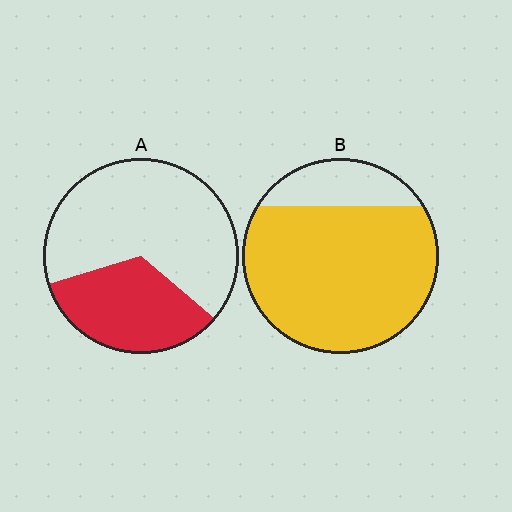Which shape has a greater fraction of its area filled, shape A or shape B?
Shape B.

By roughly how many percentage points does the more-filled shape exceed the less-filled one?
By roughly 45 percentage points (B over A).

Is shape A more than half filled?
No.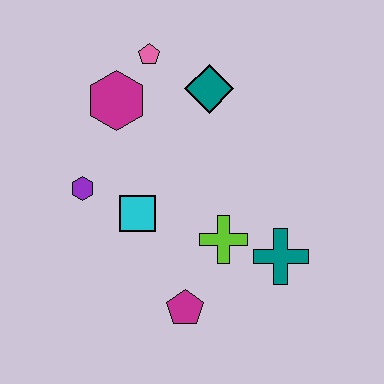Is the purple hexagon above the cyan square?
Yes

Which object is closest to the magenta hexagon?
The pink pentagon is closest to the magenta hexagon.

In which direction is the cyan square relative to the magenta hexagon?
The cyan square is below the magenta hexagon.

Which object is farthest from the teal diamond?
The magenta pentagon is farthest from the teal diamond.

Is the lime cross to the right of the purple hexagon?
Yes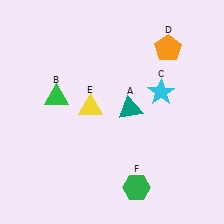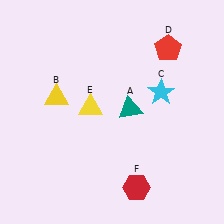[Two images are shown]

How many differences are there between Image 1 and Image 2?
There are 3 differences between the two images.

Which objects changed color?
B changed from green to yellow. D changed from orange to red. F changed from green to red.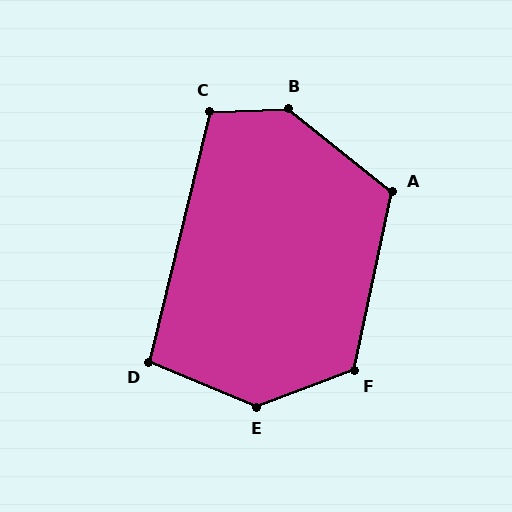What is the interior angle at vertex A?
Approximately 117 degrees (obtuse).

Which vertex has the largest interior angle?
B, at approximately 139 degrees.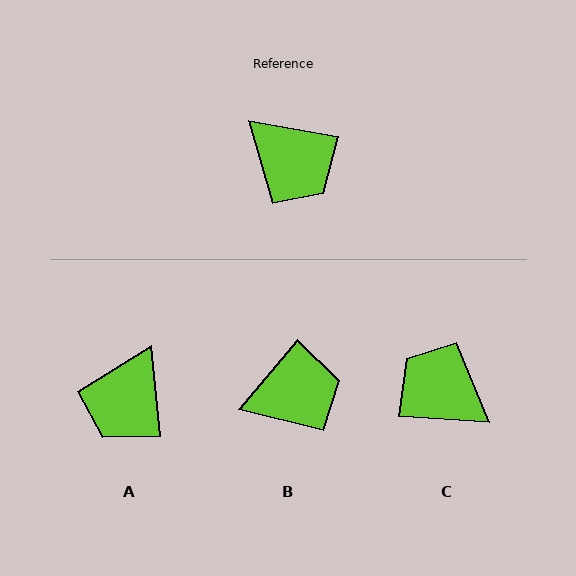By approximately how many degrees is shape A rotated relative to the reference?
Approximately 74 degrees clockwise.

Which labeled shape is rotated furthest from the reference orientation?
C, about 174 degrees away.